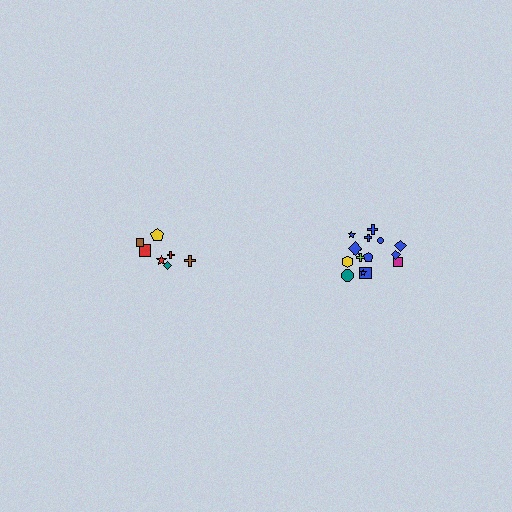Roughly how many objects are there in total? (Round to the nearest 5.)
Roughly 20 objects in total.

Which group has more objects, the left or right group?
The right group.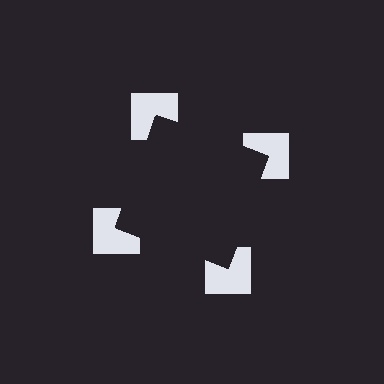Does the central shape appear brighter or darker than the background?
It typically appears slightly darker than the background, even though no actual brightness change is drawn.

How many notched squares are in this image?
There are 4 — one at each vertex of the illusory square.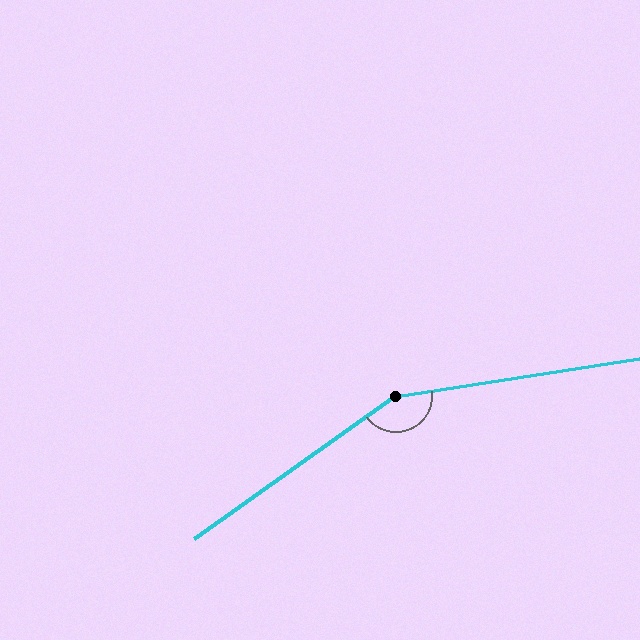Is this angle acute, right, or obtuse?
It is obtuse.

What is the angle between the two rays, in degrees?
Approximately 153 degrees.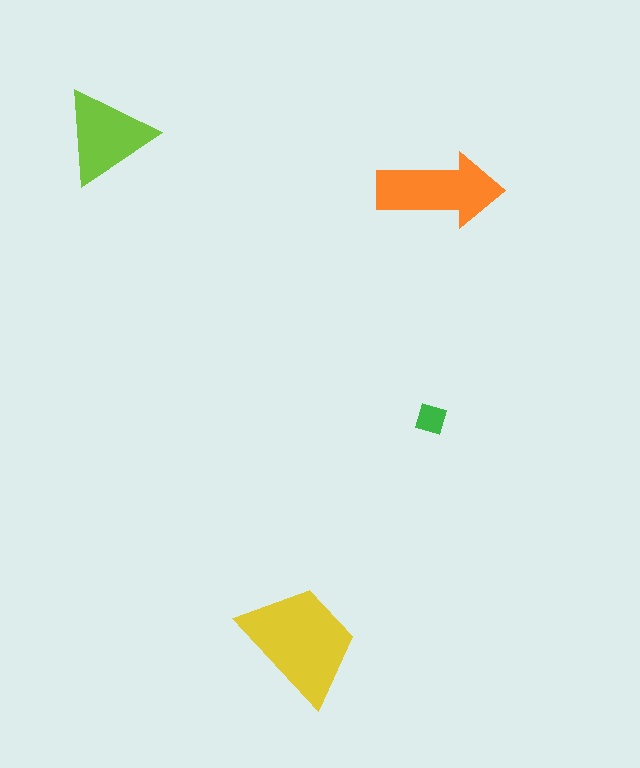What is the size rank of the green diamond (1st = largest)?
4th.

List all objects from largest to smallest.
The yellow trapezoid, the orange arrow, the lime triangle, the green diamond.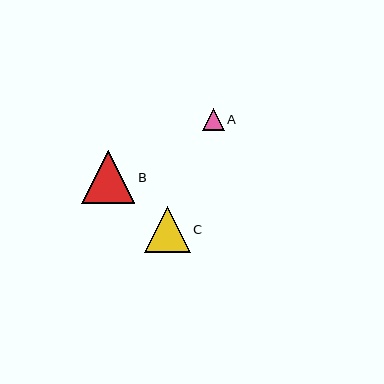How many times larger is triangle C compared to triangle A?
Triangle C is approximately 2.1 times the size of triangle A.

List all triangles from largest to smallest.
From largest to smallest: B, C, A.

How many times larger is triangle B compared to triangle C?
Triangle B is approximately 1.2 times the size of triangle C.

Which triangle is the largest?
Triangle B is the largest with a size of approximately 53 pixels.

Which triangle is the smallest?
Triangle A is the smallest with a size of approximately 22 pixels.